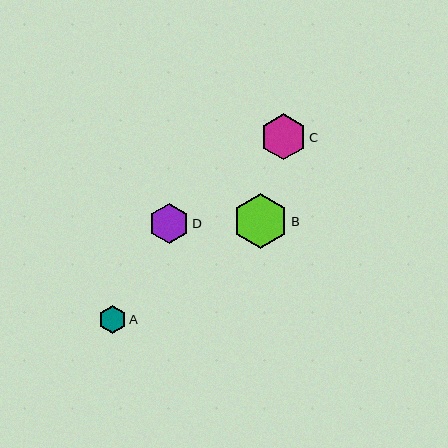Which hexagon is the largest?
Hexagon B is the largest with a size of approximately 55 pixels.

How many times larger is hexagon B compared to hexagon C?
Hexagon B is approximately 1.2 times the size of hexagon C.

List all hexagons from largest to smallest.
From largest to smallest: B, C, D, A.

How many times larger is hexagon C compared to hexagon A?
Hexagon C is approximately 1.6 times the size of hexagon A.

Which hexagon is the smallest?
Hexagon A is the smallest with a size of approximately 28 pixels.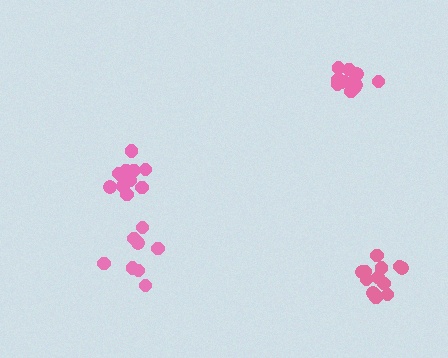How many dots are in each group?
Group 1: 11 dots, Group 2: 13 dots, Group 3: 13 dots, Group 4: 8 dots (45 total).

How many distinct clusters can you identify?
There are 4 distinct clusters.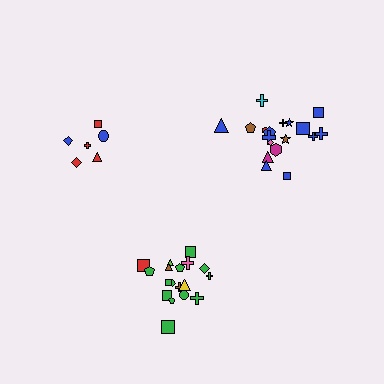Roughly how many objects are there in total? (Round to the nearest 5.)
Roughly 40 objects in total.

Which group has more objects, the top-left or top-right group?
The top-right group.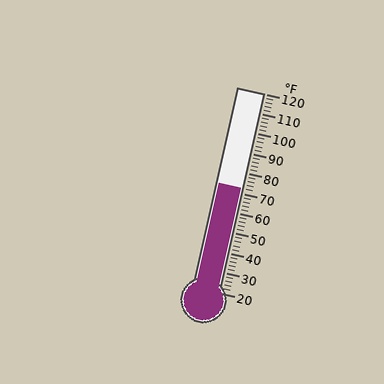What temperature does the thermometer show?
The thermometer shows approximately 72°F.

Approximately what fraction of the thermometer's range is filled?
The thermometer is filled to approximately 50% of its range.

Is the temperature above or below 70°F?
The temperature is above 70°F.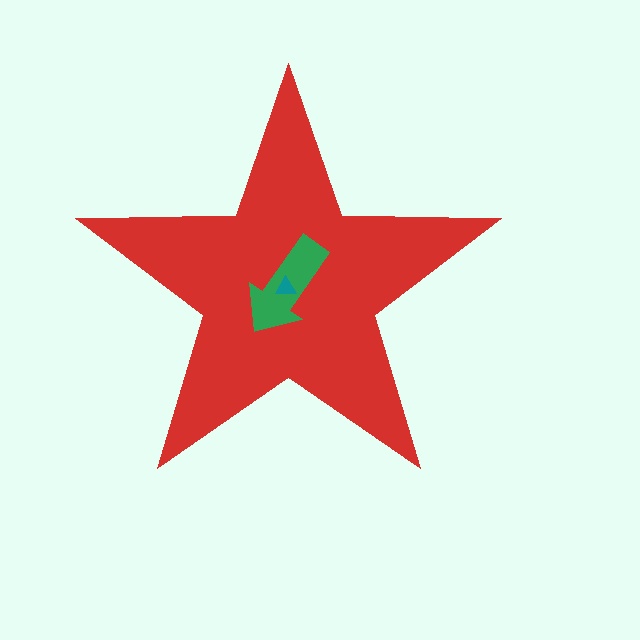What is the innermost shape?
The teal triangle.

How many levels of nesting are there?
3.